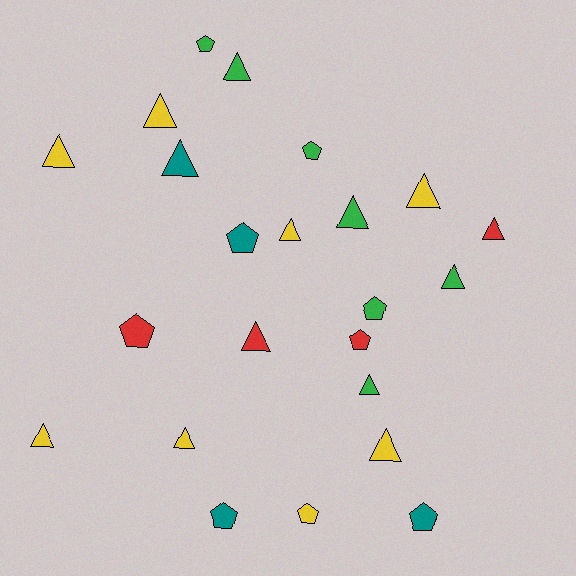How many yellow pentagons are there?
There is 1 yellow pentagon.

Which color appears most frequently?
Yellow, with 8 objects.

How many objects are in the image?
There are 23 objects.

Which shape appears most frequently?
Triangle, with 14 objects.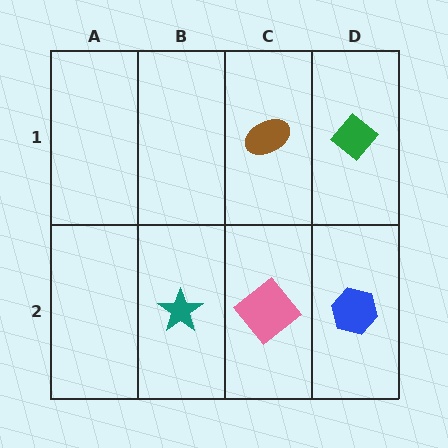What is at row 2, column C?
A pink diamond.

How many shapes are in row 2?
3 shapes.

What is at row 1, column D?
A green diamond.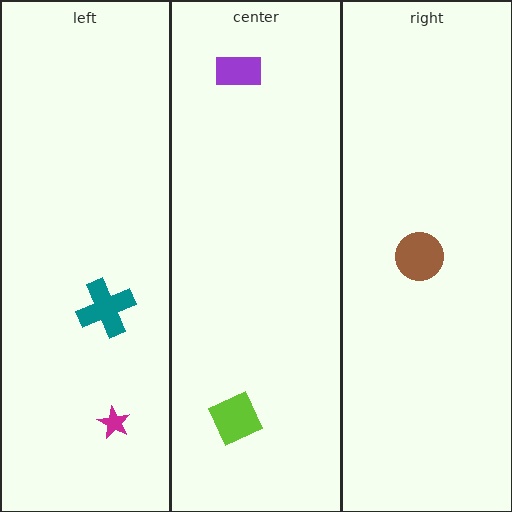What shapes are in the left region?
The magenta star, the teal cross.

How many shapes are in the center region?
2.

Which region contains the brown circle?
The right region.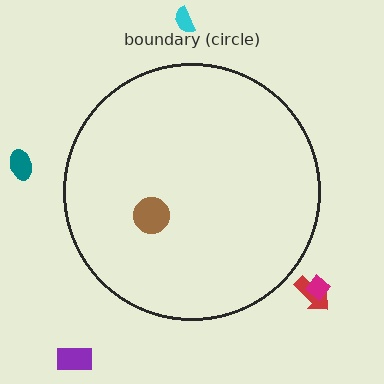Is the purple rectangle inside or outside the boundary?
Outside.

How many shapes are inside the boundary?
1 inside, 5 outside.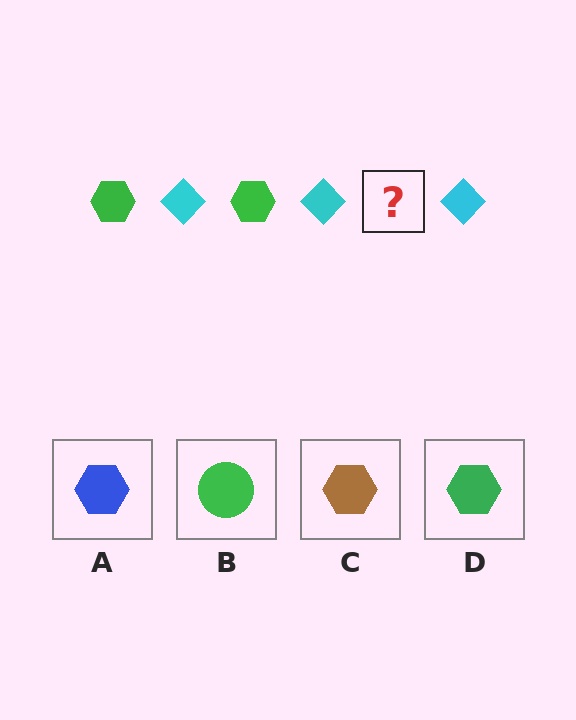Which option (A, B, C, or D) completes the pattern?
D.